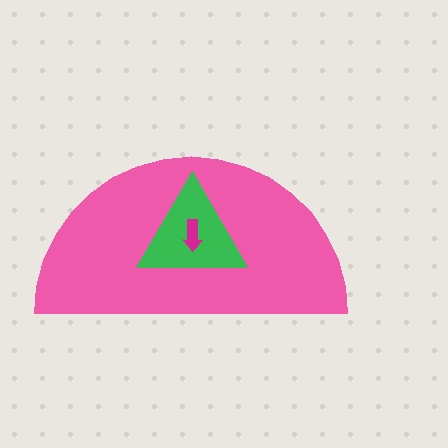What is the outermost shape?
The pink semicircle.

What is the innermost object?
The magenta arrow.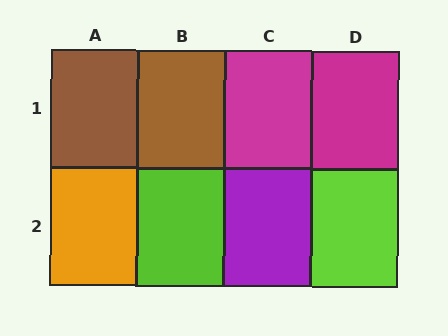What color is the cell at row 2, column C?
Purple.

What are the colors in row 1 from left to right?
Brown, brown, magenta, magenta.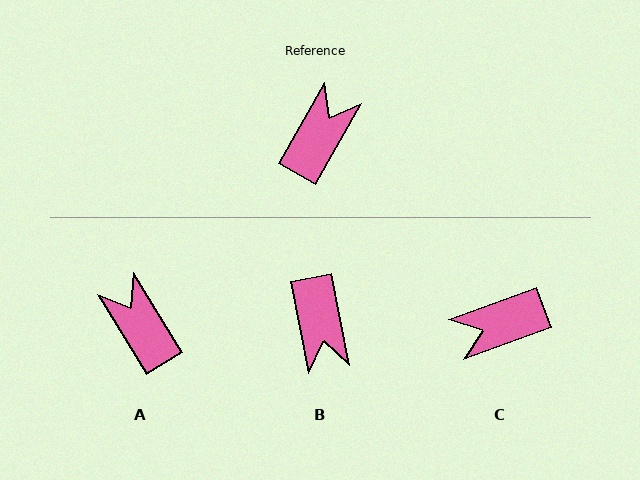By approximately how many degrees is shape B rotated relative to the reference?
Approximately 139 degrees clockwise.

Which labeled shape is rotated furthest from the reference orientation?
C, about 140 degrees away.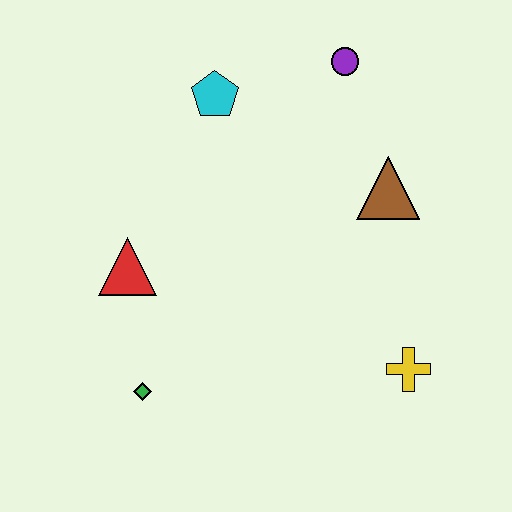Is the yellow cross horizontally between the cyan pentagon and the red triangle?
No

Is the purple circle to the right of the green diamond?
Yes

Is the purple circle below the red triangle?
No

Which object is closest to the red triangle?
The green diamond is closest to the red triangle.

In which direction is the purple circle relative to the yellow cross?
The purple circle is above the yellow cross.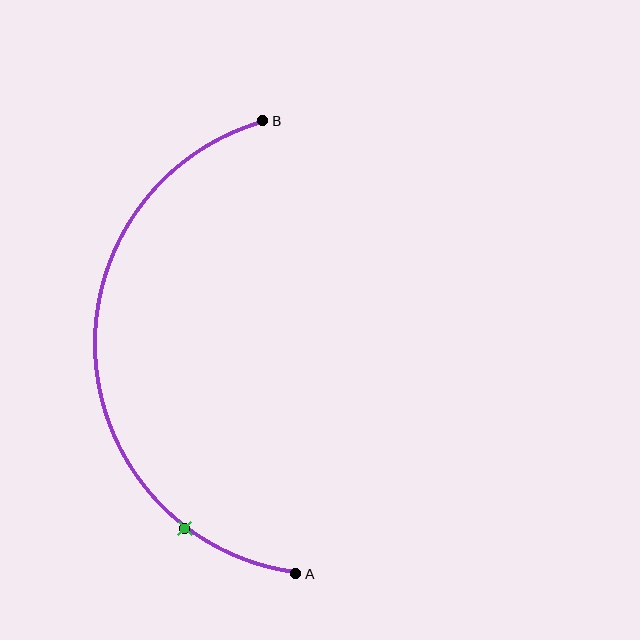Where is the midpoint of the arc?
The arc midpoint is the point on the curve farthest from the straight line joining A and B. It sits to the left of that line.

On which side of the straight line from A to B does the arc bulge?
The arc bulges to the left of the straight line connecting A and B.